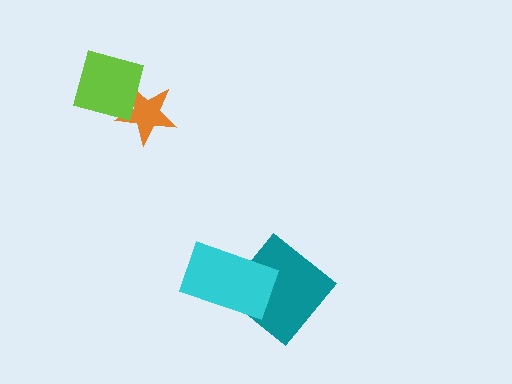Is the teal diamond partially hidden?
Yes, it is partially covered by another shape.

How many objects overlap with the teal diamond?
1 object overlaps with the teal diamond.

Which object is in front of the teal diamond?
The cyan rectangle is in front of the teal diamond.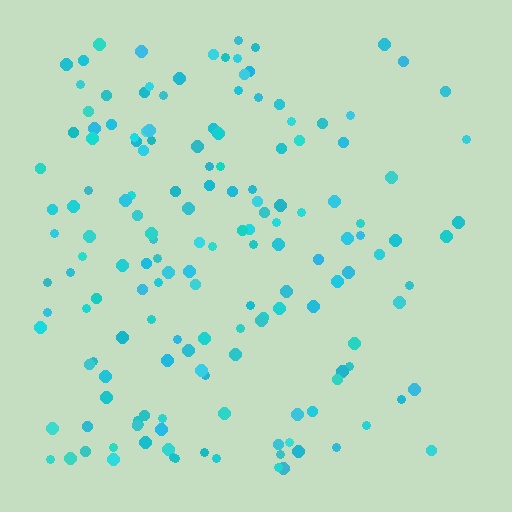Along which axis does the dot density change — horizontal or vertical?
Horizontal.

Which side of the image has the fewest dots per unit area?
The right.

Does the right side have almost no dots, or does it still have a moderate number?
Still a moderate number, just noticeably fewer than the left.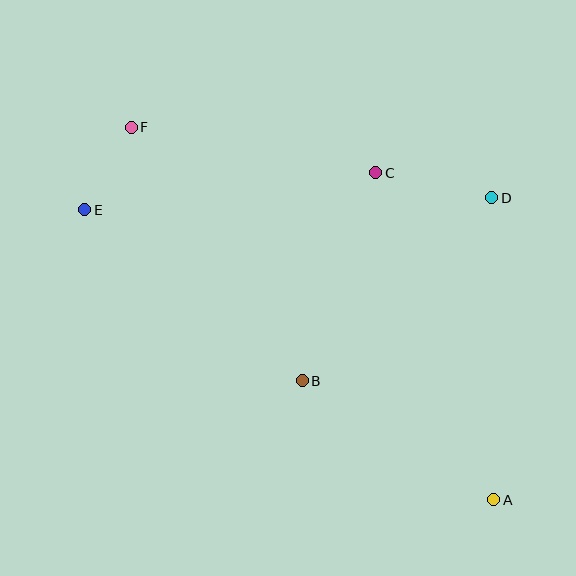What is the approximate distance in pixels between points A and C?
The distance between A and C is approximately 348 pixels.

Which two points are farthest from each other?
Points A and F are farthest from each other.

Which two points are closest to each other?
Points E and F are closest to each other.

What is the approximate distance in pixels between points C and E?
The distance between C and E is approximately 293 pixels.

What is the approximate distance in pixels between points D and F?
The distance between D and F is approximately 367 pixels.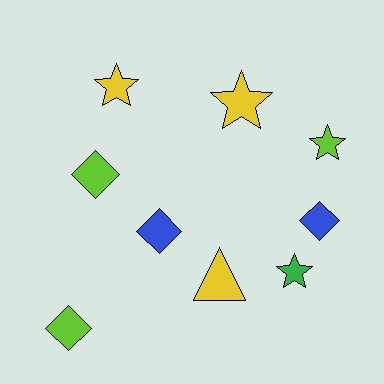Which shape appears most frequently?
Star, with 4 objects.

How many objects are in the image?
There are 9 objects.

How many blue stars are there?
There are no blue stars.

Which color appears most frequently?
Yellow, with 3 objects.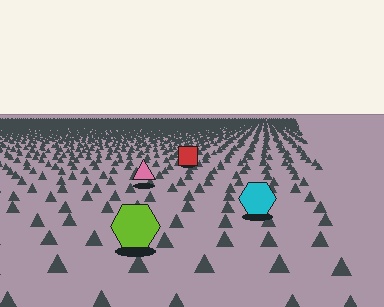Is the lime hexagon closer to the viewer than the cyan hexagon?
Yes. The lime hexagon is closer — you can tell from the texture gradient: the ground texture is coarser near it.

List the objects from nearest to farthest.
From nearest to farthest: the lime hexagon, the cyan hexagon, the pink triangle, the red square.